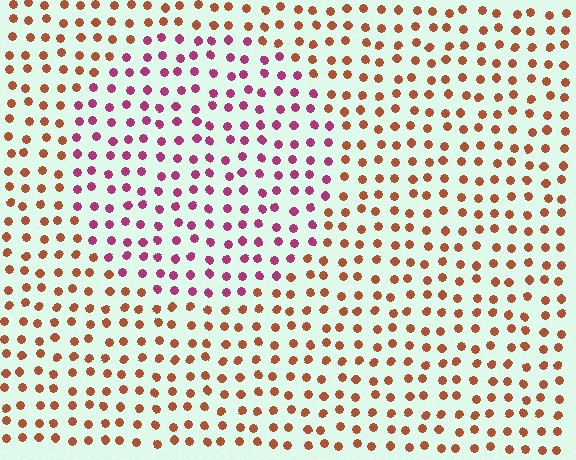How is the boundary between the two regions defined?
The boundary is defined purely by a slight shift in hue (about 50 degrees). Spacing, size, and orientation are identical on both sides.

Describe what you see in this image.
The image is filled with small brown elements in a uniform arrangement. A circle-shaped region is visible where the elements are tinted to a slightly different hue, forming a subtle color boundary.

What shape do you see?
I see a circle.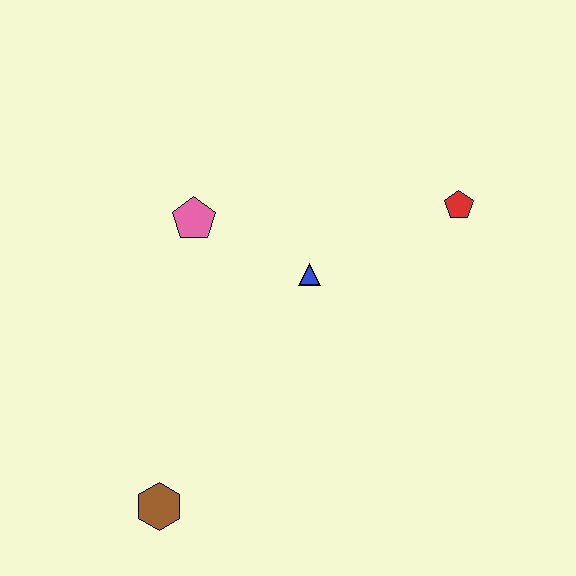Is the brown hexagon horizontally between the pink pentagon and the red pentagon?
No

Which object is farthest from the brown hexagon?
The red pentagon is farthest from the brown hexagon.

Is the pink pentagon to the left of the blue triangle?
Yes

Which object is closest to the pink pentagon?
The blue triangle is closest to the pink pentagon.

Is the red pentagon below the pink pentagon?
No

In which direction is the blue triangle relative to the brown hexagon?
The blue triangle is above the brown hexagon.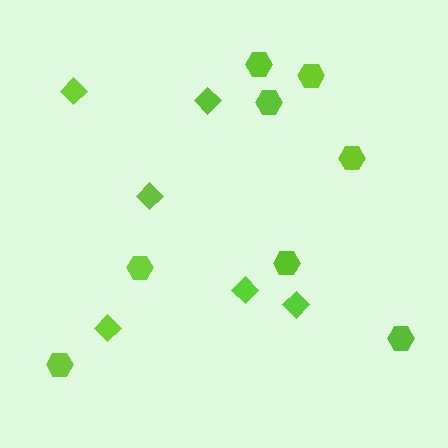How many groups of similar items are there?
There are 2 groups: one group of hexagons (8) and one group of diamonds (6).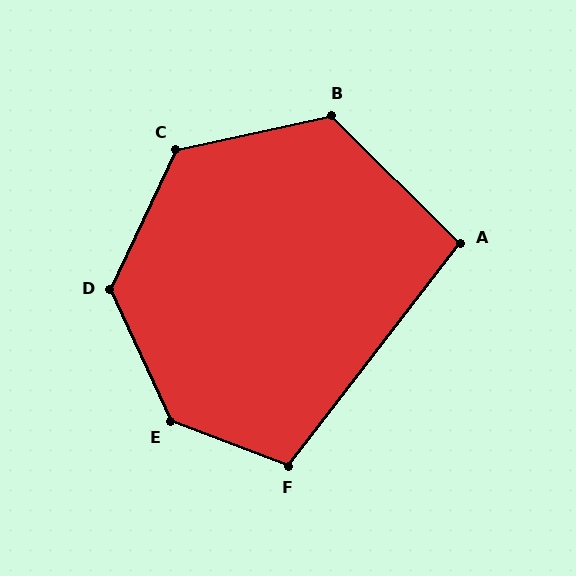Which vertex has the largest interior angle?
E, at approximately 135 degrees.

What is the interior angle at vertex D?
Approximately 130 degrees (obtuse).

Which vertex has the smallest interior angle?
A, at approximately 97 degrees.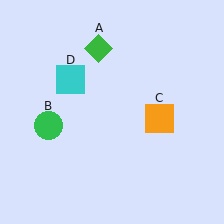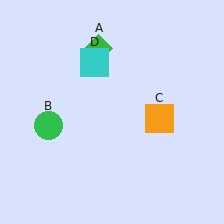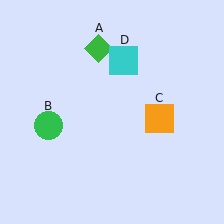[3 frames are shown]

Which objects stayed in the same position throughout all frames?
Green diamond (object A) and green circle (object B) and orange square (object C) remained stationary.